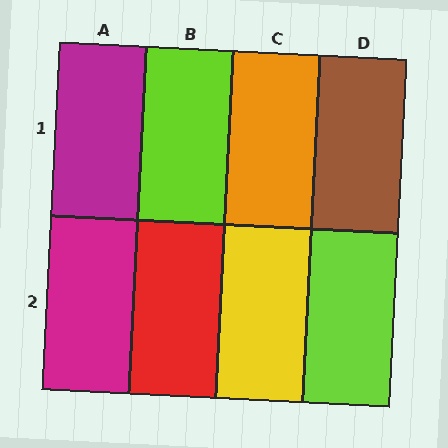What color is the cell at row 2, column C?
Yellow.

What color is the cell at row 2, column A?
Magenta.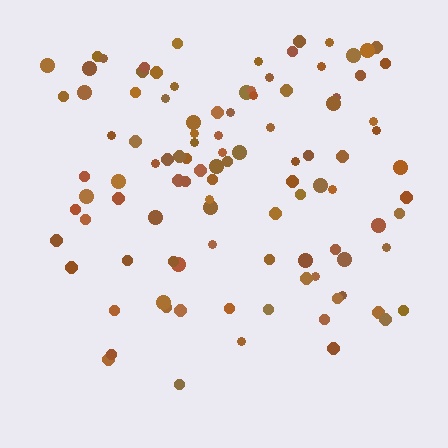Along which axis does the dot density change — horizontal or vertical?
Vertical.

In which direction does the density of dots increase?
From bottom to top, with the top side densest.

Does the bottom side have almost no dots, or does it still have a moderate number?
Still a moderate number, just noticeably fewer than the top.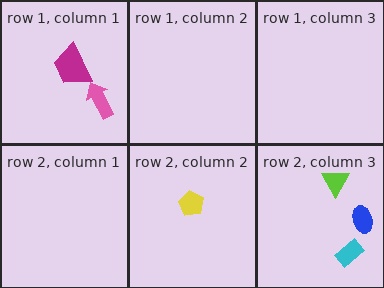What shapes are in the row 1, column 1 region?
The pink arrow, the magenta trapezoid.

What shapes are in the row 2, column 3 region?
The blue ellipse, the cyan rectangle, the lime triangle.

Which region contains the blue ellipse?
The row 2, column 3 region.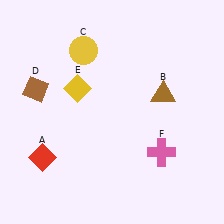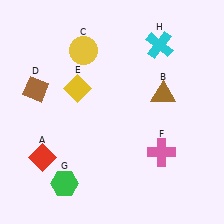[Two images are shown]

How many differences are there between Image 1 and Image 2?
There are 2 differences between the two images.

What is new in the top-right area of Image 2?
A cyan cross (H) was added in the top-right area of Image 2.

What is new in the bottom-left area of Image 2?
A green hexagon (G) was added in the bottom-left area of Image 2.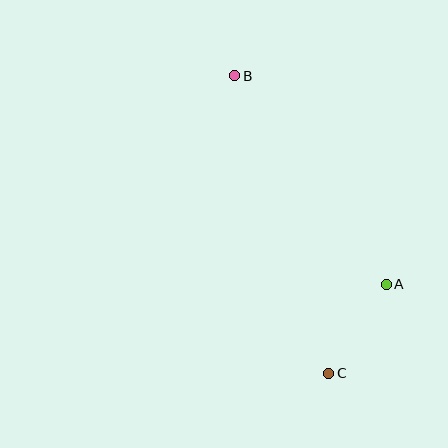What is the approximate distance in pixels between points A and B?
The distance between A and B is approximately 258 pixels.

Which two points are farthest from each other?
Points B and C are farthest from each other.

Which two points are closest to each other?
Points A and C are closest to each other.